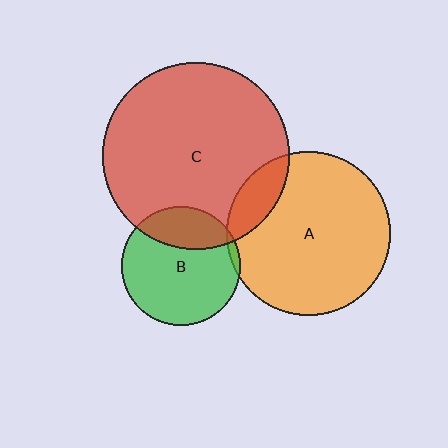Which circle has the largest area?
Circle C (red).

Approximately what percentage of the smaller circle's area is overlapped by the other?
Approximately 5%.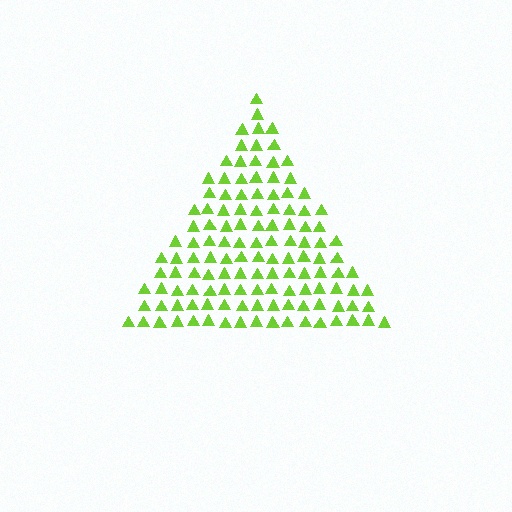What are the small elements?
The small elements are triangles.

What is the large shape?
The large shape is a triangle.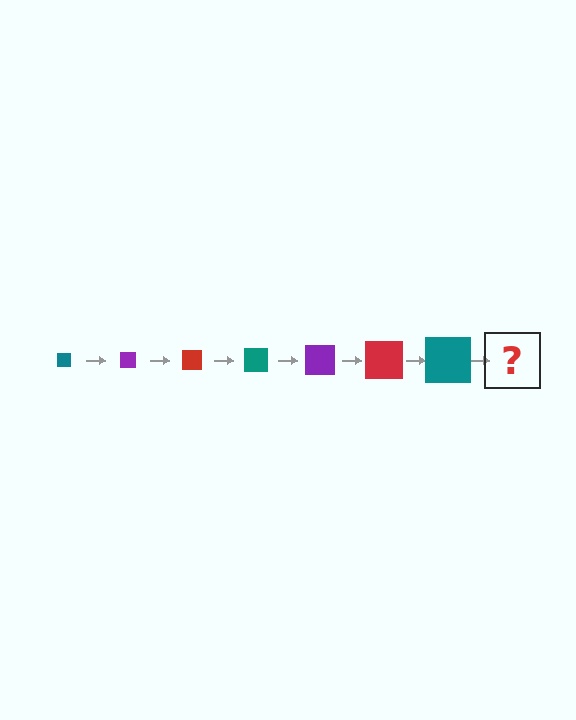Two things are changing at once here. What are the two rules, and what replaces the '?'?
The two rules are that the square grows larger each step and the color cycles through teal, purple, and red. The '?' should be a purple square, larger than the previous one.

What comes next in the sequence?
The next element should be a purple square, larger than the previous one.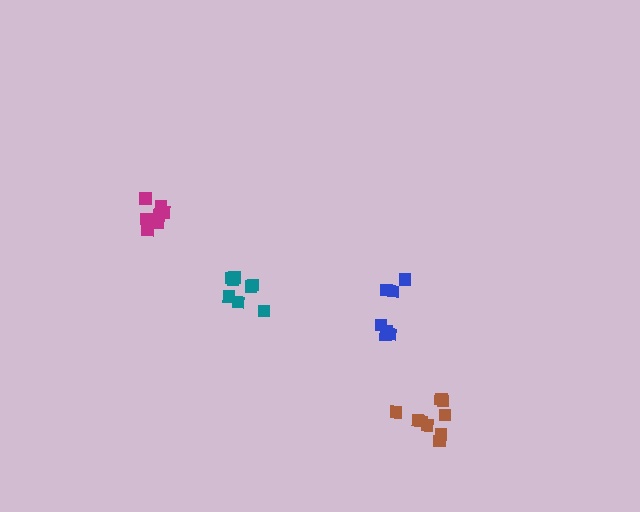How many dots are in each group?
Group 1: 7 dots, Group 2: 8 dots, Group 3: 7 dots, Group 4: 9 dots (31 total).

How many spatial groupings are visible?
There are 4 spatial groupings.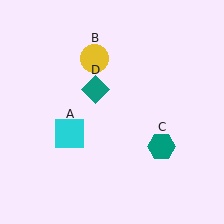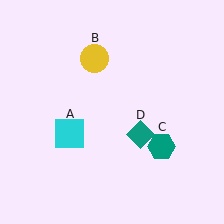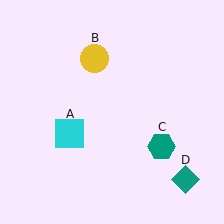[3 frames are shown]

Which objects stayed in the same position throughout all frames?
Cyan square (object A) and yellow circle (object B) and teal hexagon (object C) remained stationary.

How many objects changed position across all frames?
1 object changed position: teal diamond (object D).